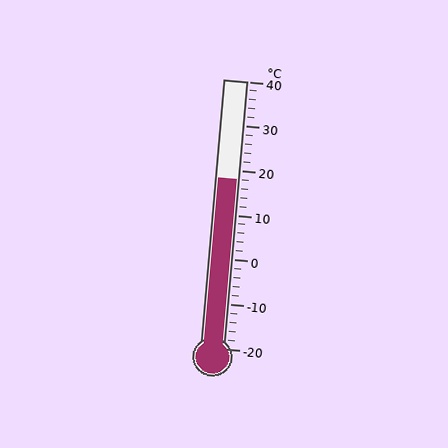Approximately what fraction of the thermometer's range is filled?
The thermometer is filled to approximately 65% of its range.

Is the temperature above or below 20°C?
The temperature is below 20°C.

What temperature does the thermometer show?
The thermometer shows approximately 18°C.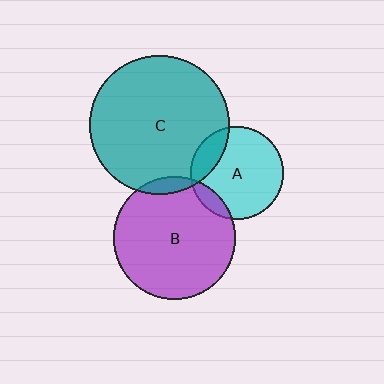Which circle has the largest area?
Circle C (teal).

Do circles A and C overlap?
Yes.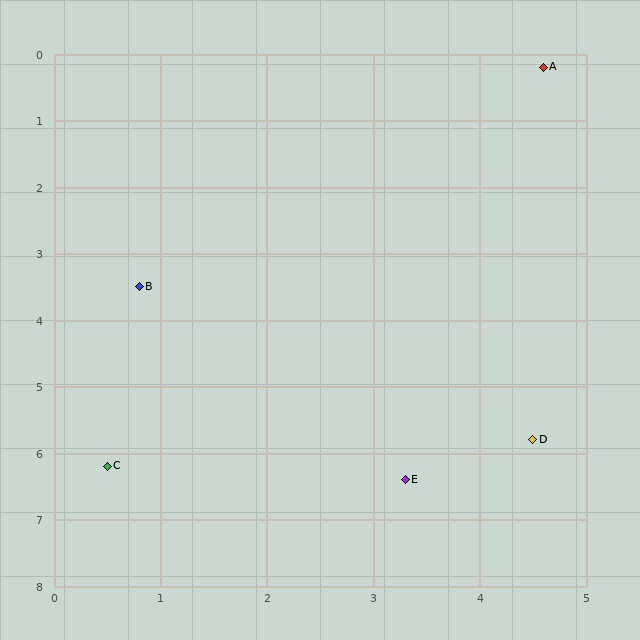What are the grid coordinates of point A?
Point A is at approximately (4.6, 0.2).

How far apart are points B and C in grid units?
Points B and C are about 2.7 grid units apart.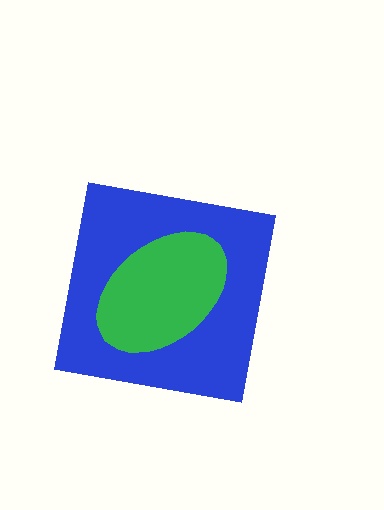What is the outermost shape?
The blue square.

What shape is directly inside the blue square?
The green ellipse.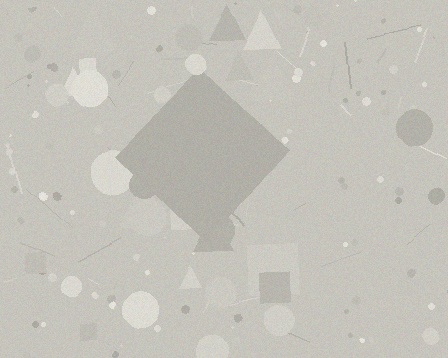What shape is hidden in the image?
A diamond is hidden in the image.